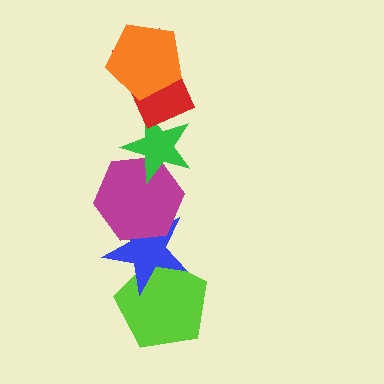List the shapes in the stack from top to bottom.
From top to bottom: the orange pentagon, the red rectangle, the green star, the magenta hexagon, the blue star, the lime pentagon.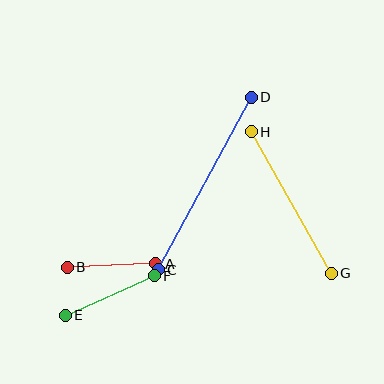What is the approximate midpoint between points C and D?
The midpoint is at approximately (205, 183) pixels.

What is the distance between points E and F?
The distance is approximately 98 pixels.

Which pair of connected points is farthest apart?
Points C and D are farthest apart.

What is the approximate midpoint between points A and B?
The midpoint is at approximately (112, 266) pixels.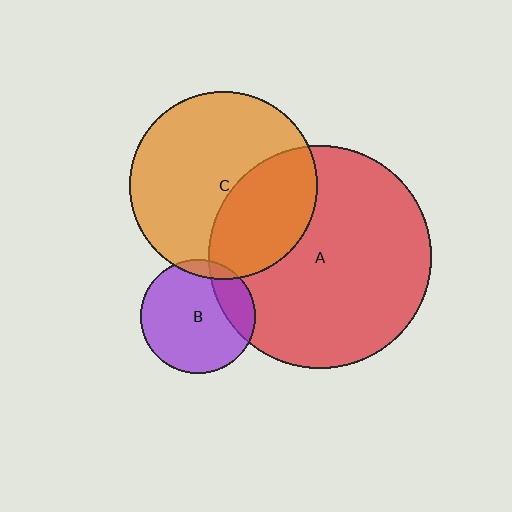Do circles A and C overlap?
Yes.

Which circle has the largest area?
Circle A (red).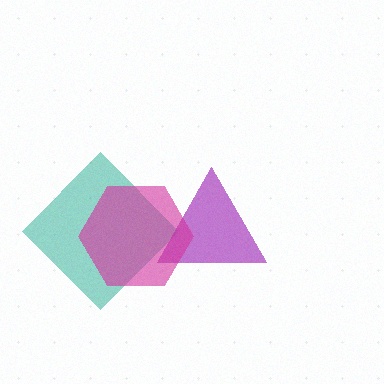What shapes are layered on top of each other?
The layered shapes are: a teal diamond, a purple triangle, a magenta hexagon.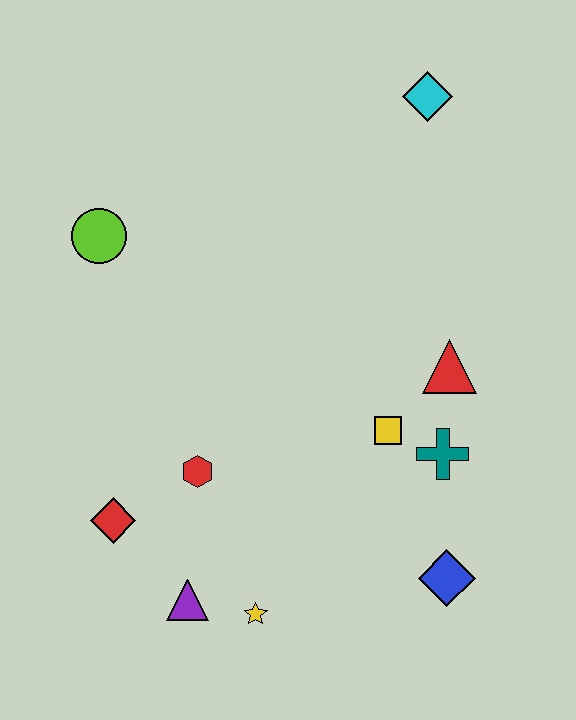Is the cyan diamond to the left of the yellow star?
No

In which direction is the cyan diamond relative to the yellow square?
The cyan diamond is above the yellow square.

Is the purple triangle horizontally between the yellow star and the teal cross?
No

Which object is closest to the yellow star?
The purple triangle is closest to the yellow star.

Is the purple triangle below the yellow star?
No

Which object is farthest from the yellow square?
The lime circle is farthest from the yellow square.